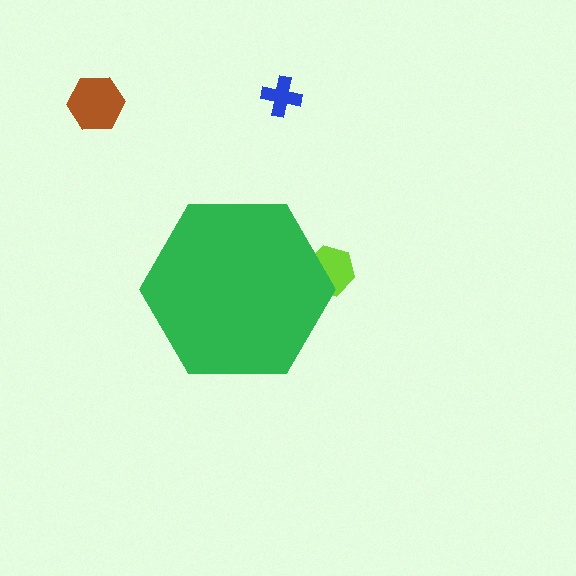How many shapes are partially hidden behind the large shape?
1 shape is partially hidden.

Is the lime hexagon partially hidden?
Yes, the lime hexagon is partially hidden behind the green hexagon.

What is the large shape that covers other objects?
A green hexagon.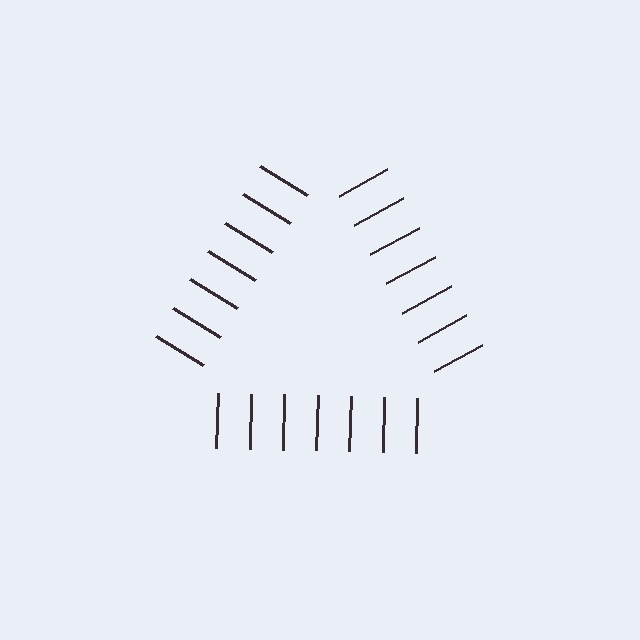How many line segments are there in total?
21 — 7 along each of the 3 edges.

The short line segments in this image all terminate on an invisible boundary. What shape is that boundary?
An illusory triangle — the line segments terminate on its edges but no continuous stroke is drawn.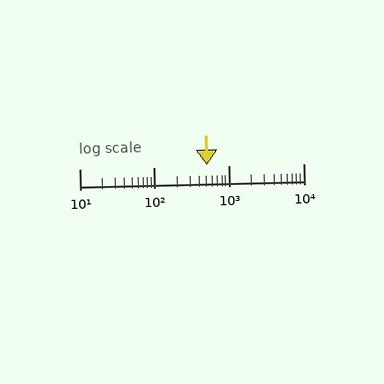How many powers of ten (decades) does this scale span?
The scale spans 3 decades, from 10 to 10000.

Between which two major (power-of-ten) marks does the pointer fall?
The pointer is between 100 and 1000.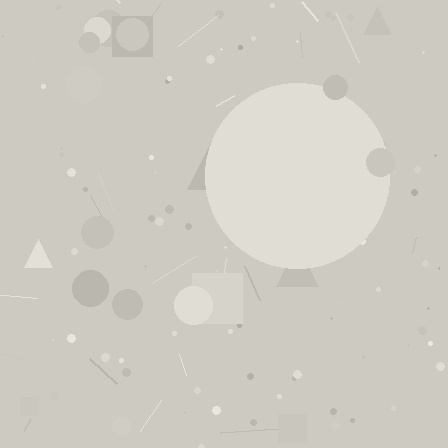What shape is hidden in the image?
A circle is hidden in the image.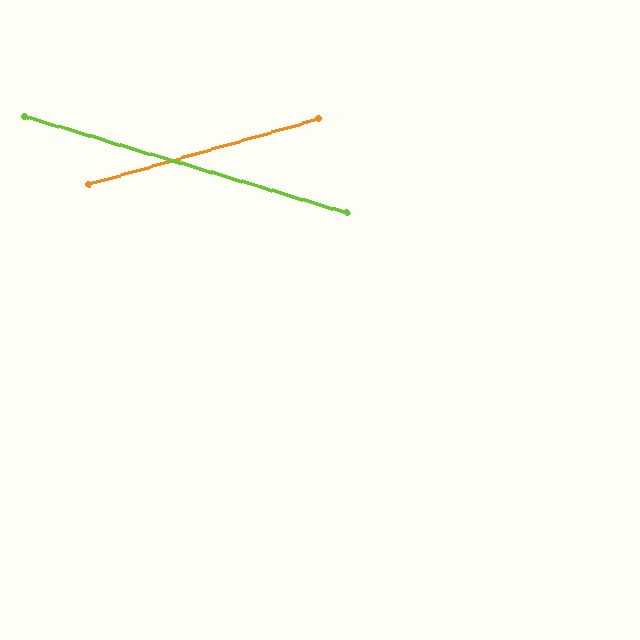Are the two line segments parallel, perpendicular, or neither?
Neither parallel nor perpendicular — they differ by about 33°.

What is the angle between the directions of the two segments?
Approximately 33 degrees.